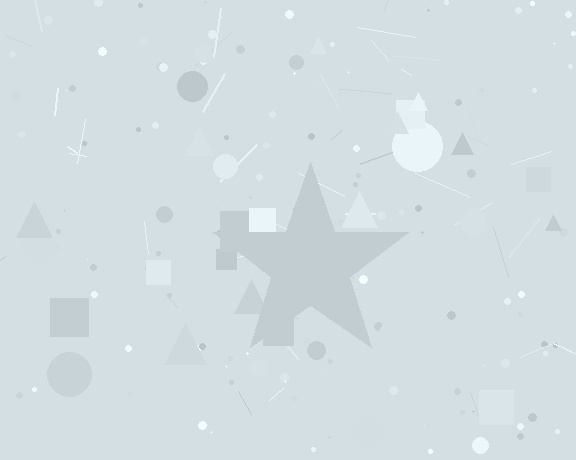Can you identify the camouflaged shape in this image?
The camouflaged shape is a star.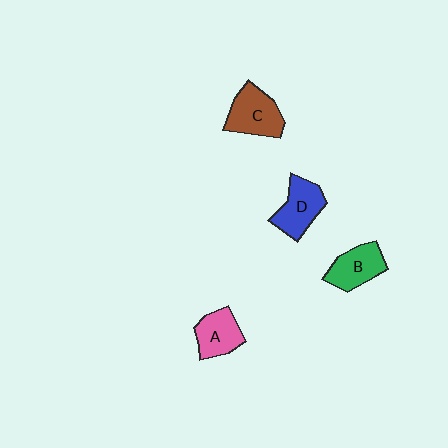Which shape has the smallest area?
Shape A (pink).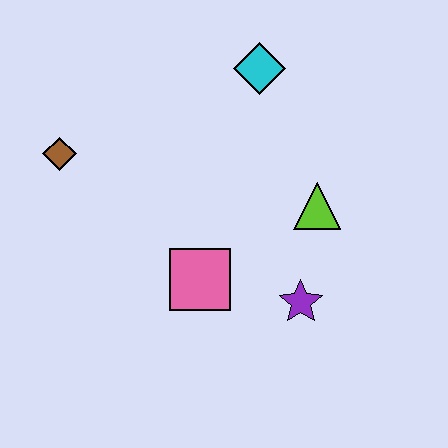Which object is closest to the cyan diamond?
The lime triangle is closest to the cyan diamond.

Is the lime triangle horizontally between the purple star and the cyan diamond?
No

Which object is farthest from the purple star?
The brown diamond is farthest from the purple star.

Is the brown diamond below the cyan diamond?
Yes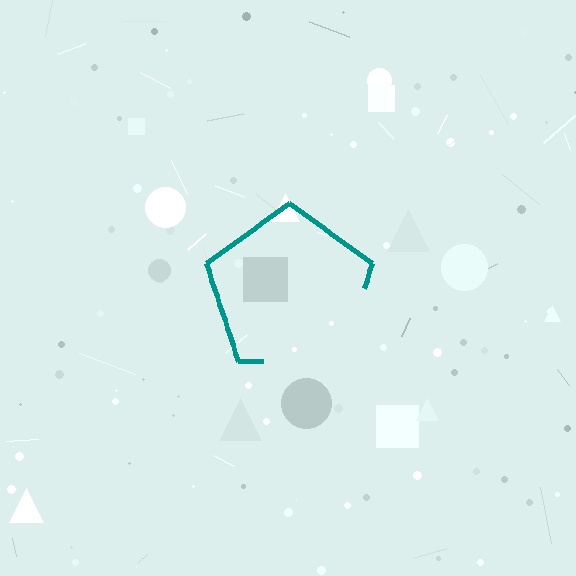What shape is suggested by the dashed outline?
The dashed outline suggests a pentagon.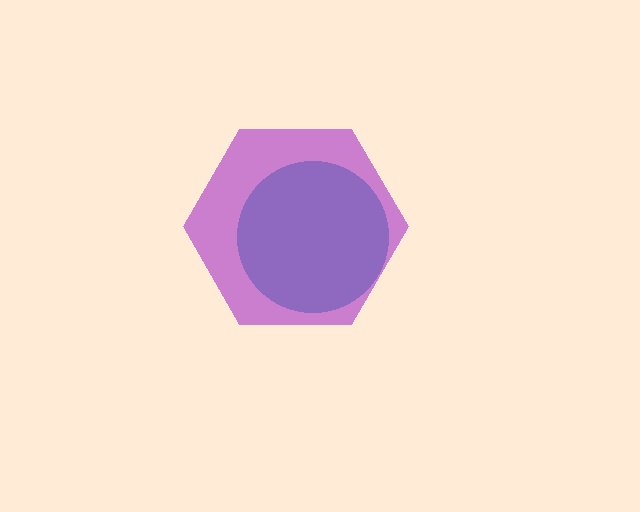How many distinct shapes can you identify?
There are 2 distinct shapes: a teal circle, a purple hexagon.